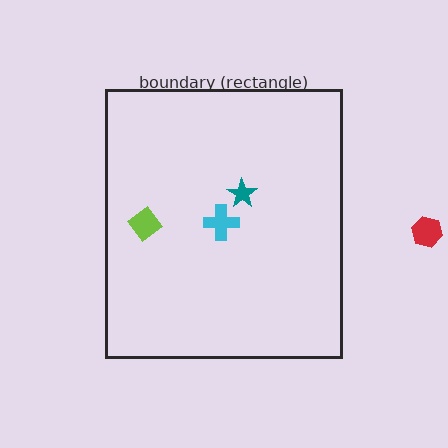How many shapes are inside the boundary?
3 inside, 1 outside.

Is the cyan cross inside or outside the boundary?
Inside.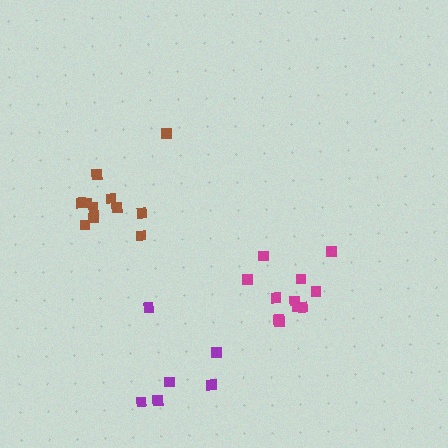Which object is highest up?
The brown cluster is topmost.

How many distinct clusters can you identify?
There are 3 distinct clusters.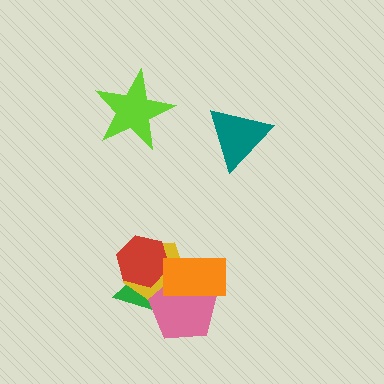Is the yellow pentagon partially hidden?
Yes, it is partially covered by another shape.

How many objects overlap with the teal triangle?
0 objects overlap with the teal triangle.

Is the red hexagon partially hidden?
No, no other shape covers it.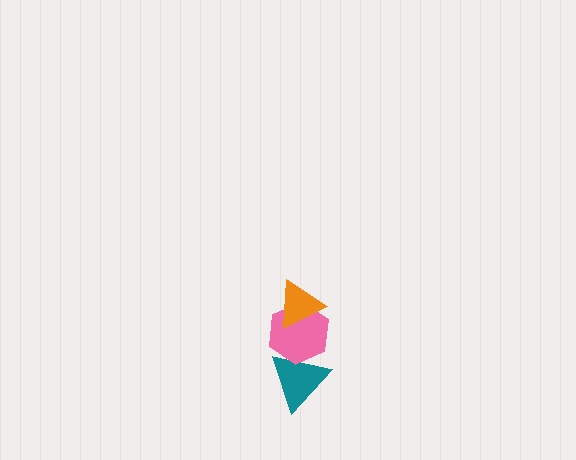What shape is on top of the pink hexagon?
The orange triangle is on top of the pink hexagon.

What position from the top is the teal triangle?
The teal triangle is 3rd from the top.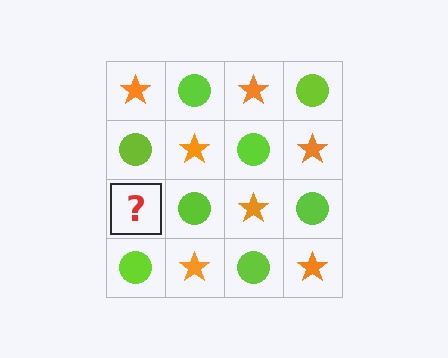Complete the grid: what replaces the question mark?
The question mark should be replaced with an orange star.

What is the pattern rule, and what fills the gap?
The rule is that it alternates orange star and lime circle in a checkerboard pattern. The gap should be filled with an orange star.